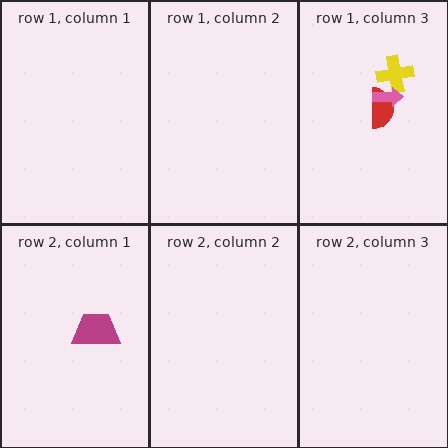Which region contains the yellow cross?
The row 1, column 3 region.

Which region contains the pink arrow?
The row 1, column 3 region.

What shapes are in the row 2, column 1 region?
The magenta trapezoid.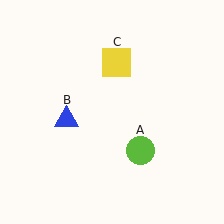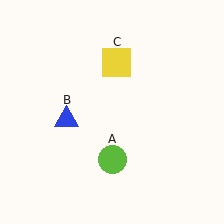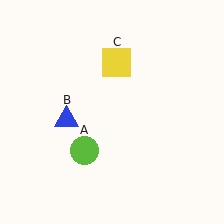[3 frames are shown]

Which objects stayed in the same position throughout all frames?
Blue triangle (object B) and yellow square (object C) remained stationary.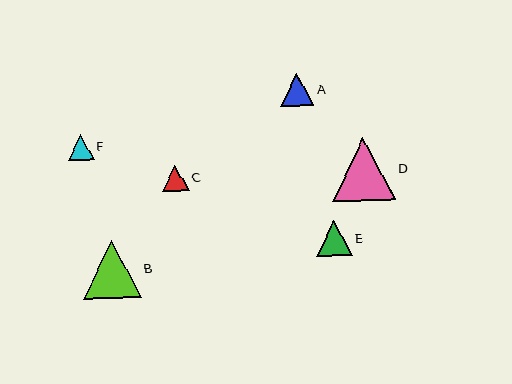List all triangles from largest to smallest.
From largest to smallest: D, B, E, A, C, F.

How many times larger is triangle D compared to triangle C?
Triangle D is approximately 2.4 times the size of triangle C.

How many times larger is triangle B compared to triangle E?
Triangle B is approximately 1.6 times the size of triangle E.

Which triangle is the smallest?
Triangle F is the smallest with a size of approximately 26 pixels.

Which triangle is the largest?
Triangle D is the largest with a size of approximately 63 pixels.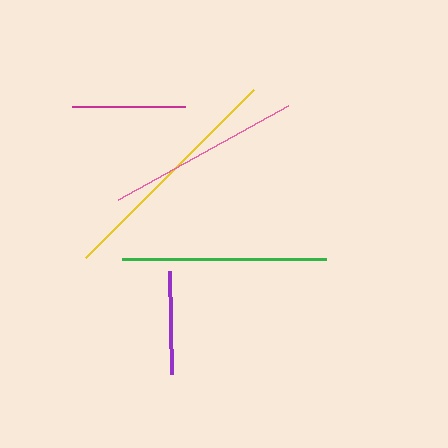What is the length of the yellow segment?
The yellow segment is approximately 238 pixels long.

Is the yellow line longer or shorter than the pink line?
The yellow line is longer than the pink line.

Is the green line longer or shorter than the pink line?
The green line is longer than the pink line.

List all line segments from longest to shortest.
From longest to shortest: yellow, green, pink, magenta, purple.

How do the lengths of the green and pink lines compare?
The green and pink lines are approximately the same length.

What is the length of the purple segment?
The purple segment is approximately 104 pixels long.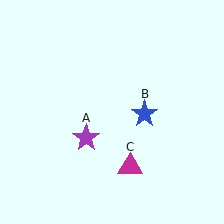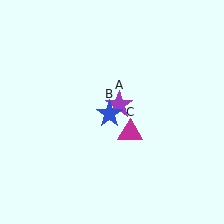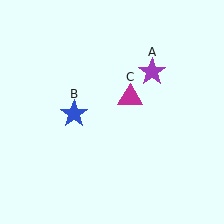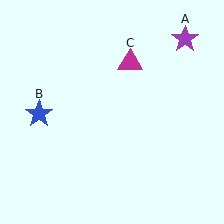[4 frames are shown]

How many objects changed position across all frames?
3 objects changed position: purple star (object A), blue star (object B), magenta triangle (object C).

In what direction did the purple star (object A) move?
The purple star (object A) moved up and to the right.